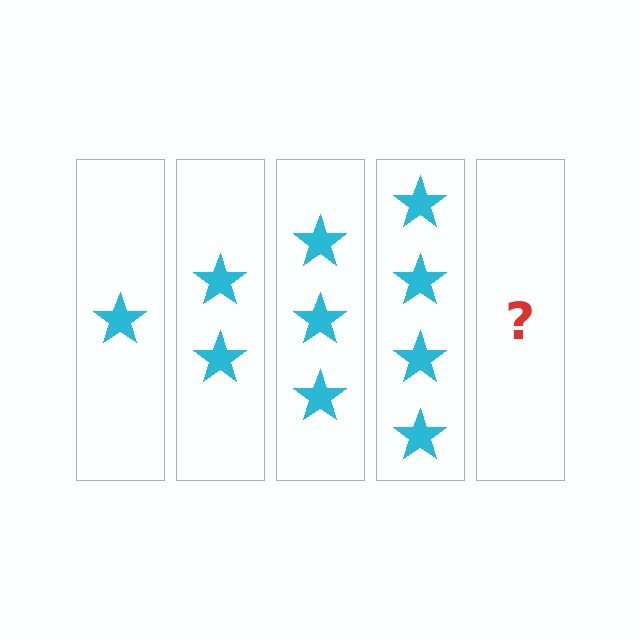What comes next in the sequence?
The next element should be 5 stars.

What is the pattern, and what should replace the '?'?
The pattern is that each step adds one more star. The '?' should be 5 stars.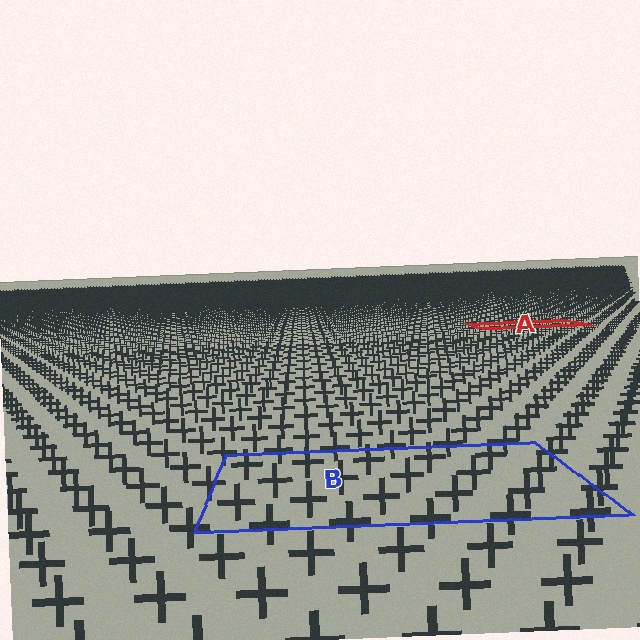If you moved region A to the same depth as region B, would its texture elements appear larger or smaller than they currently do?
They would appear larger. At a closer depth, the same texture elements are projected at a bigger on-screen size.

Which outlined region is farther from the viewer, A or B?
Region A is farther from the viewer — the texture elements inside it appear smaller and more densely packed.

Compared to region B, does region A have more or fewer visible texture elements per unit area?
Region A has more texture elements per unit area — they are packed more densely because it is farther away.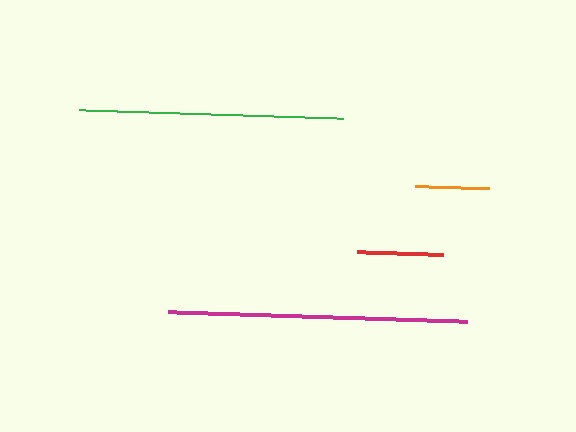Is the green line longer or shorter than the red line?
The green line is longer than the red line.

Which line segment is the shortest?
The orange line is the shortest at approximately 74 pixels.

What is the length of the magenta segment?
The magenta segment is approximately 299 pixels long.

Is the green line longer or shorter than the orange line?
The green line is longer than the orange line.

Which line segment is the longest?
The magenta line is the longest at approximately 299 pixels.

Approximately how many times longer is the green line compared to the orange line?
The green line is approximately 3.6 times the length of the orange line.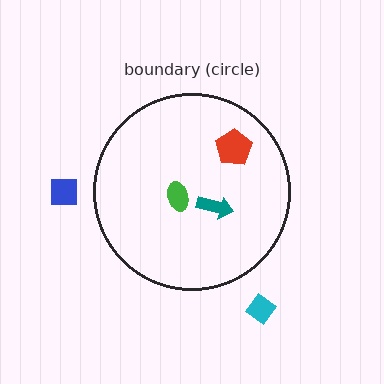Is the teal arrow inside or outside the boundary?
Inside.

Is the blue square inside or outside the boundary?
Outside.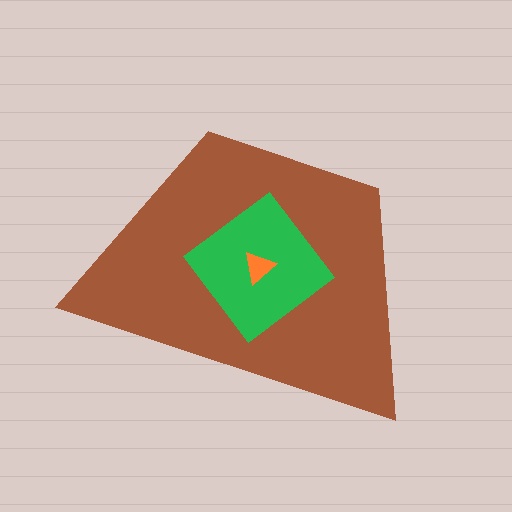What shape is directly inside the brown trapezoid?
The green diamond.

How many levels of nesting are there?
3.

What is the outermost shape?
The brown trapezoid.